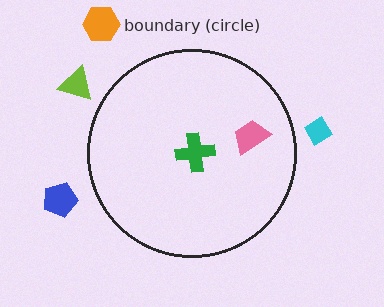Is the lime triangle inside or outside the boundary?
Outside.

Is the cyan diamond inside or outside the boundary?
Outside.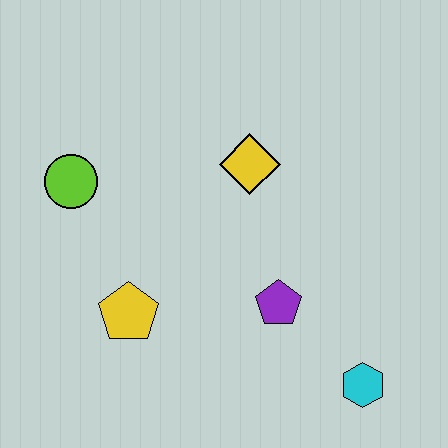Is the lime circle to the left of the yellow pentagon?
Yes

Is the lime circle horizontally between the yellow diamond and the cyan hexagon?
No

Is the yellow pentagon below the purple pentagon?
Yes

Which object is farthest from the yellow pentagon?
The cyan hexagon is farthest from the yellow pentagon.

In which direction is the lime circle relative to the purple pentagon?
The lime circle is to the left of the purple pentagon.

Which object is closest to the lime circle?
The yellow pentagon is closest to the lime circle.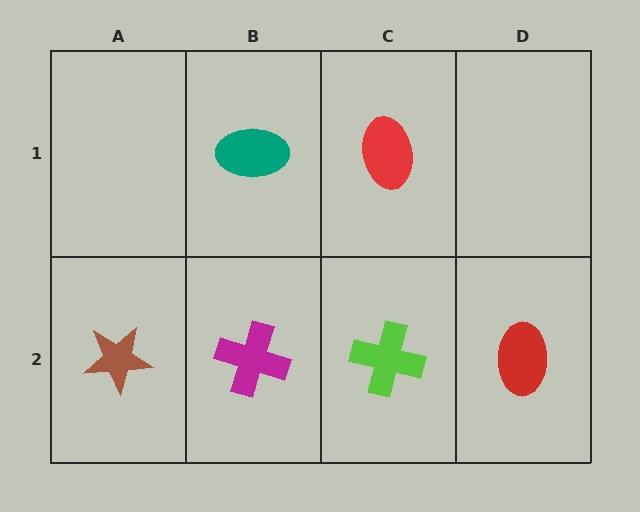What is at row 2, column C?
A lime cross.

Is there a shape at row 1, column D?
No, that cell is empty.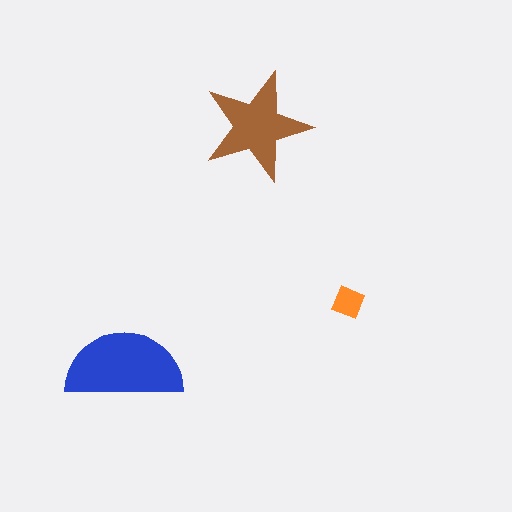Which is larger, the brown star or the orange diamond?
The brown star.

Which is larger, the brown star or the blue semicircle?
The blue semicircle.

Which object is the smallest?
The orange diamond.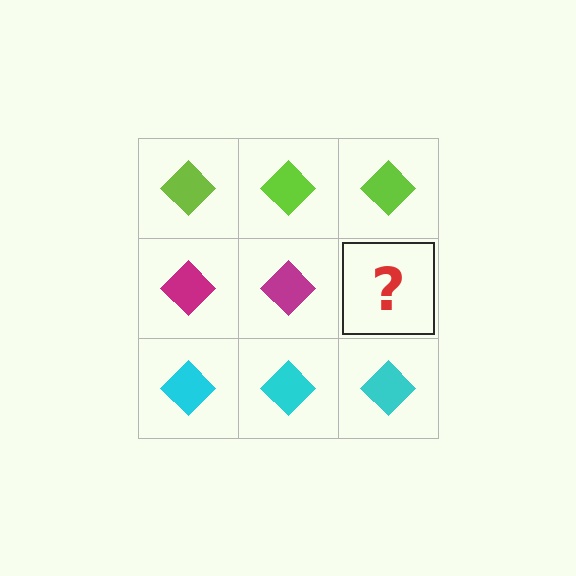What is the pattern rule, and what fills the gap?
The rule is that each row has a consistent color. The gap should be filled with a magenta diamond.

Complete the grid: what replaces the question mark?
The question mark should be replaced with a magenta diamond.